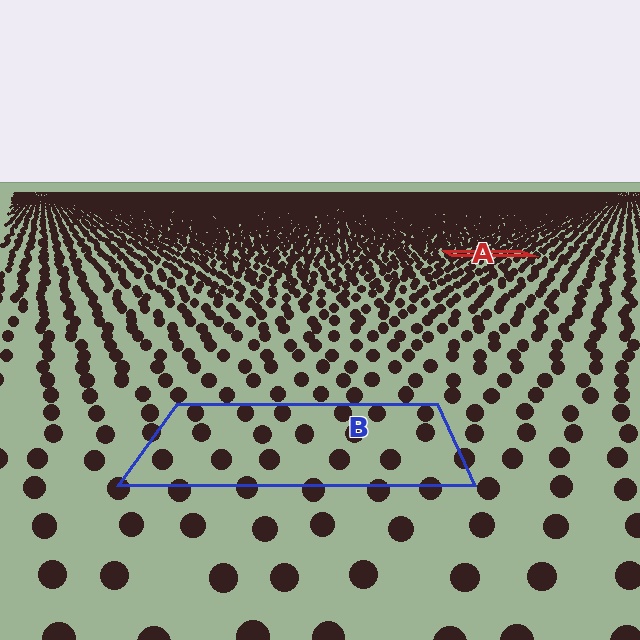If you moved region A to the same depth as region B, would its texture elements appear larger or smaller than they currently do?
They would appear larger. At a closer depth, the same texture elements are projected at a bigger on-screen size.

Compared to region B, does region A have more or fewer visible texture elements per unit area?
Region A has more texture elements per unit area — they are packed more densely because it is farther away.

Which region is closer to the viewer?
Region B is closer. The texture elements there are larger and more spread out.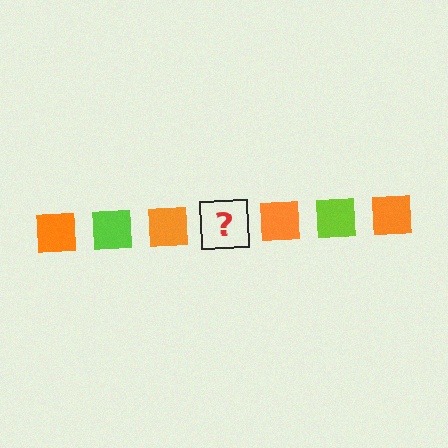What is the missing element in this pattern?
The missing element is a lime square.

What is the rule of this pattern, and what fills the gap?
The rule is that the pattern cycles through orange, lime squares. The gap should be filled with a lime square.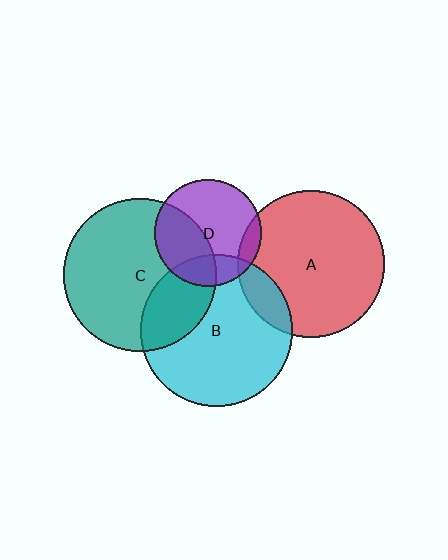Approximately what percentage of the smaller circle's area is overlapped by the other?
Approximately 25%.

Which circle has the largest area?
Circle C (teal).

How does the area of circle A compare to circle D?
Approximately 1.9 times.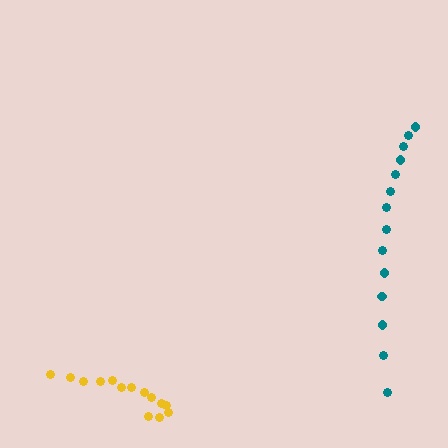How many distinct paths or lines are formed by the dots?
There are 2 distinct paths.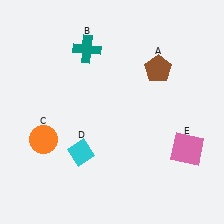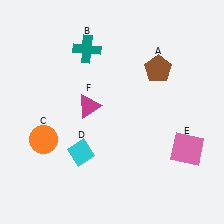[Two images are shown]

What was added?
A magenta triangle (F) was added in Image 2.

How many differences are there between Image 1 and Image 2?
There is 1 difference between the two images.